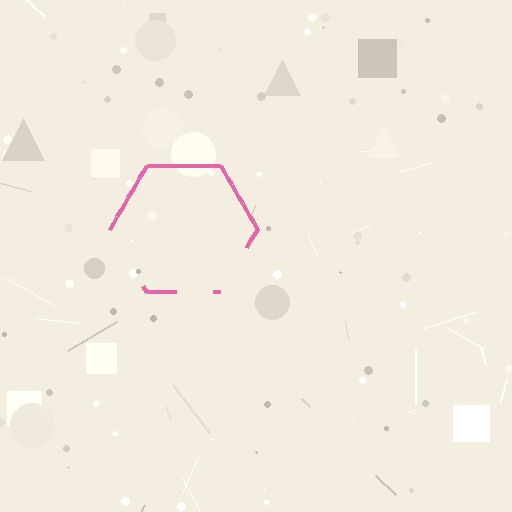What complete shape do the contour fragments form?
The contour fragments form a hexagon.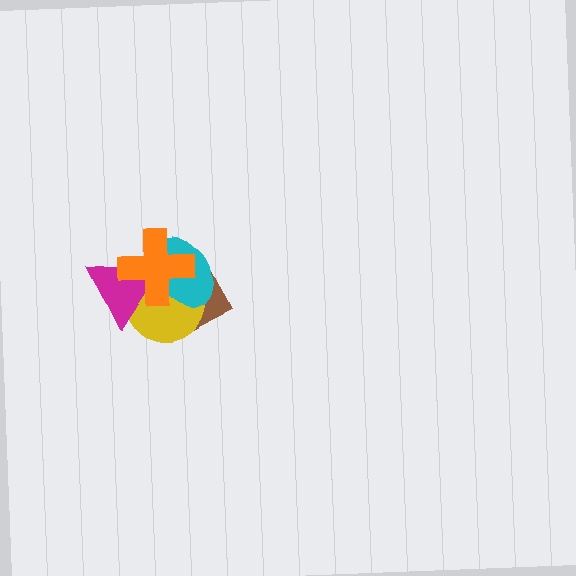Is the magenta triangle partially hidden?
Yes, it is partially covered by another shape.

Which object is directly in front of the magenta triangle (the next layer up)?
The cyan ellipse is directly in front of the magenta triangle.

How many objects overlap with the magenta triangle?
3 objects overlap with the magenta triangle.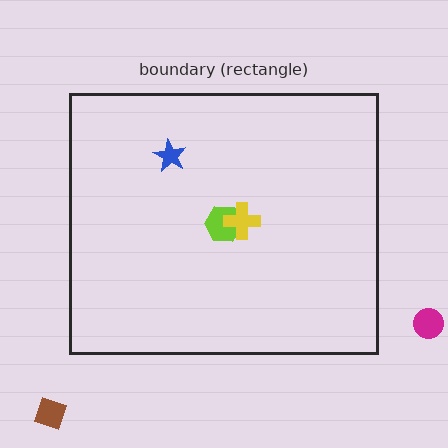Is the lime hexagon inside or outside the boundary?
Inside.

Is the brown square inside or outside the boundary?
Outside.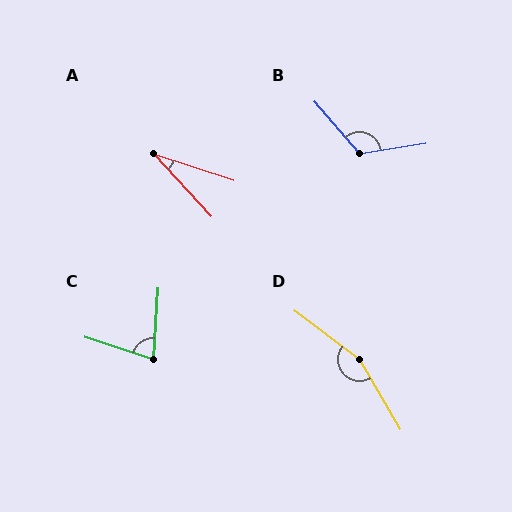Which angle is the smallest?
A, at approximately 30 degrees.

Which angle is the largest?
D, at approximately 157 degrees.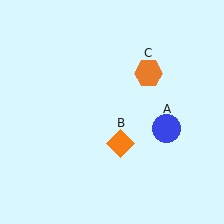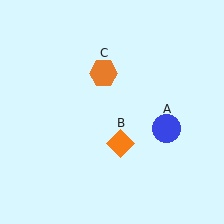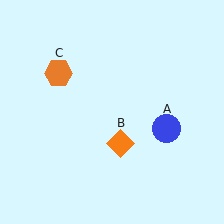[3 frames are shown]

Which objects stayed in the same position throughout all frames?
Blue circle (object A) and orange diamond (object B) remained stationary.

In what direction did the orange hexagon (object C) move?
The orange hexagon (object C) moved left.